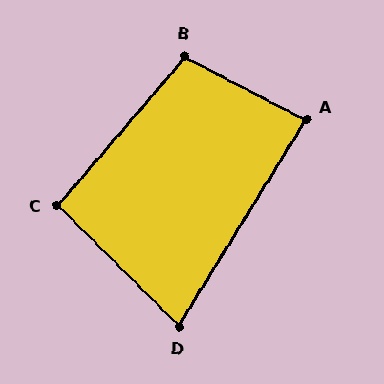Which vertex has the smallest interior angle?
D, at approximately 77 degrees.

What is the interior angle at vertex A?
Approximately 86 degrees (approximately right).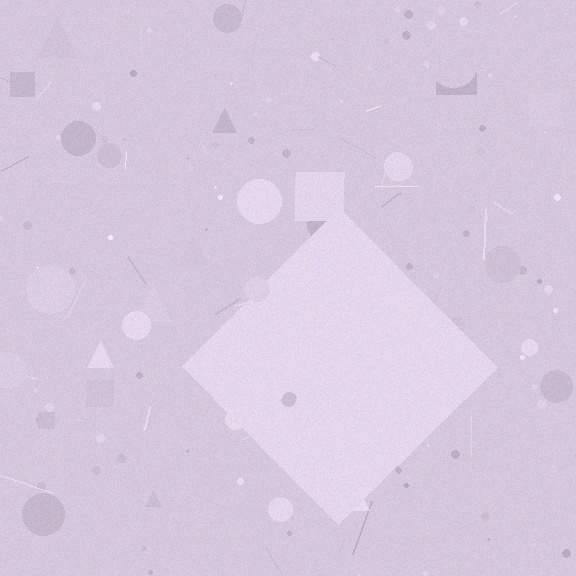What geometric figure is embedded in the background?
A diamond is embedded in the background.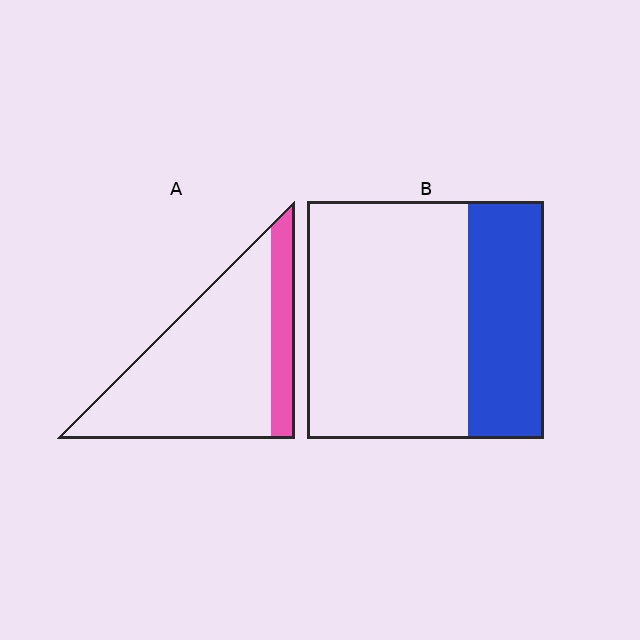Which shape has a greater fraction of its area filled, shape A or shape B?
Shape B.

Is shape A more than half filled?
No.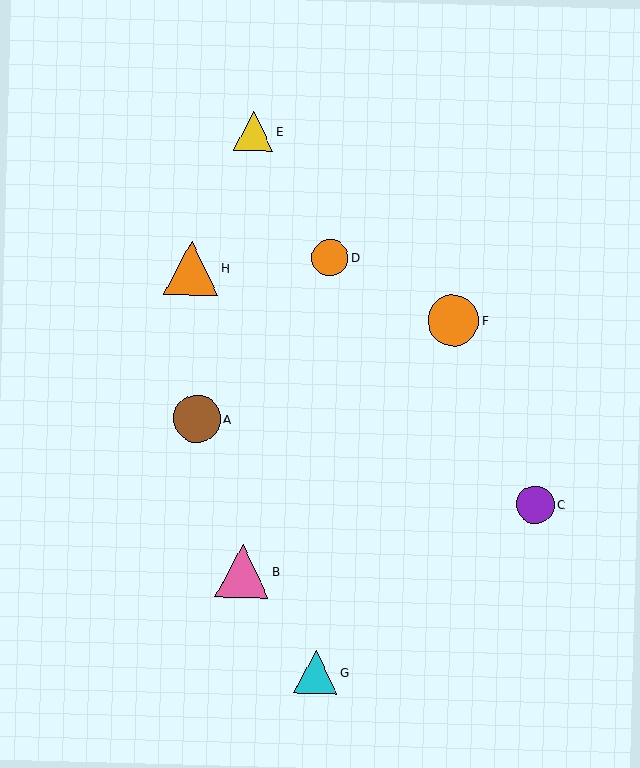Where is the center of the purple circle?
The center of the purple circle is at (535, 504).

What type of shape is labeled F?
Shape F is an orange circle.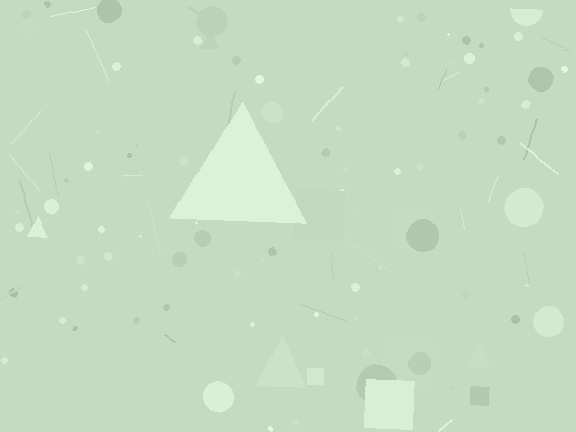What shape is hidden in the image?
A triangle is hidden in the image.